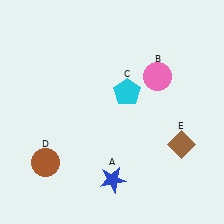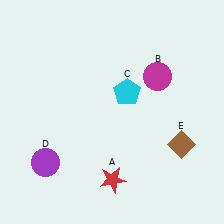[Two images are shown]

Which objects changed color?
A changed from blue to red. B changed from pink to magenta. D changed from brown to purple.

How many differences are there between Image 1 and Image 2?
There are 3 differences between the two images.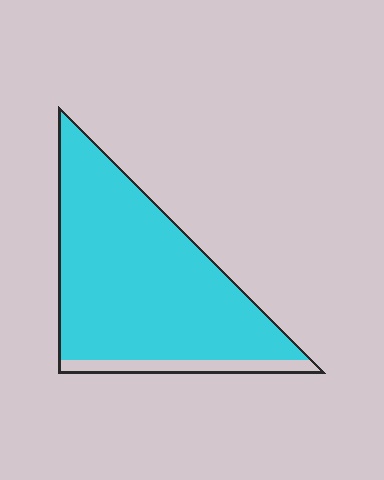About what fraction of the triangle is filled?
About nine tenths (9/10).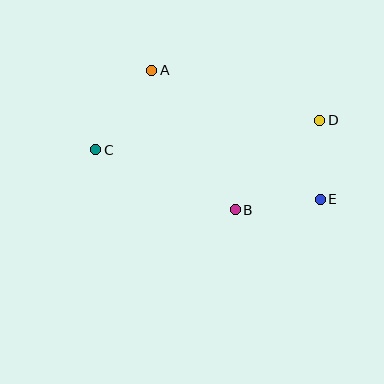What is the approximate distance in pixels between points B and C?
The distance between B and C is approximately 152 pixels.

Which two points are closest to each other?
Points D and E are closest to each other.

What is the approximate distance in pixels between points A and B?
The distance between A and B is approximately 162 pixels.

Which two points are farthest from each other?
Points C and E are farthest from each other.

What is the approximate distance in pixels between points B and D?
The distance between B and D is approximately 123 pixels.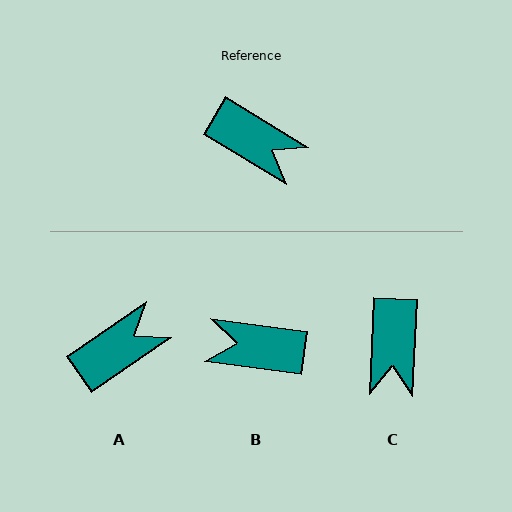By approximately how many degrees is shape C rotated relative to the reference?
Approximately 62 degrees clockwise.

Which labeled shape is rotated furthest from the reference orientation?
B, about 157 degrees away.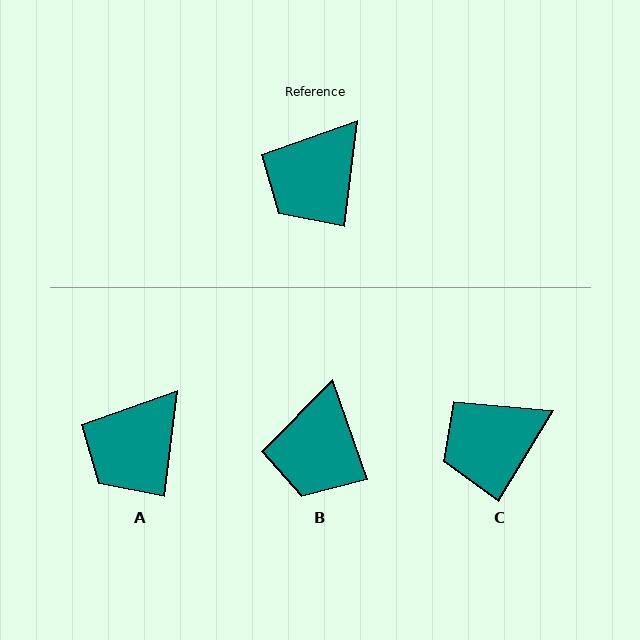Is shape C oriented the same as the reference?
No, it is off by about 25 degrees.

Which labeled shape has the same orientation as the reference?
A.